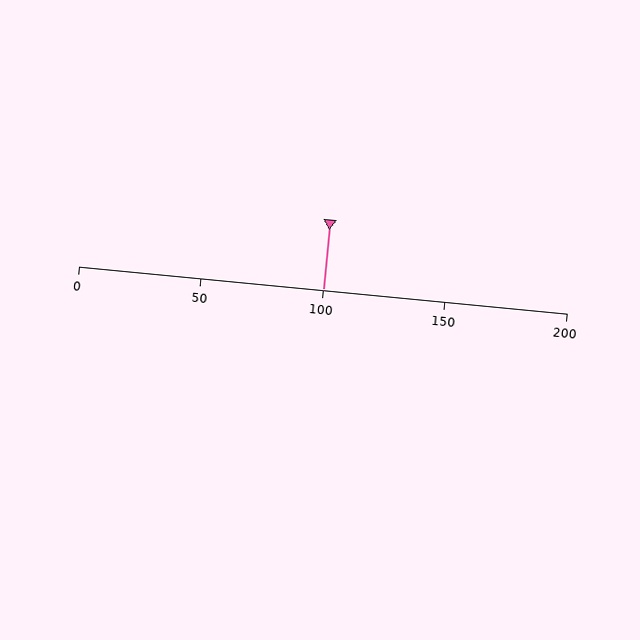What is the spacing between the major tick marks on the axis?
The major ticks are spaced 50 apart.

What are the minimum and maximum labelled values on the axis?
The axis runs from 0 to 200.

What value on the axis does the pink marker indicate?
The marker indicates approximately 100.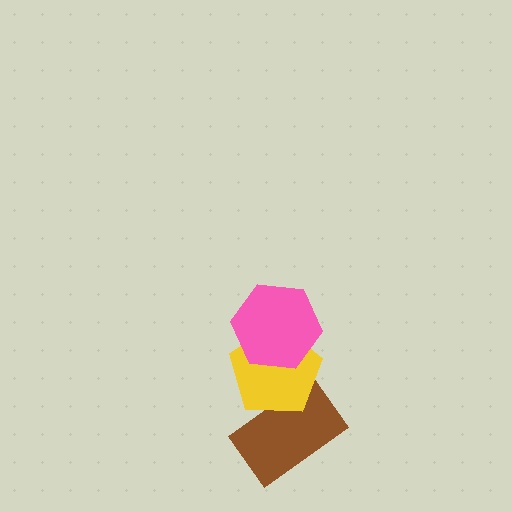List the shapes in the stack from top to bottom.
From top to bottom: the pink hexagon, the yellow pentagon, the brown rectangle.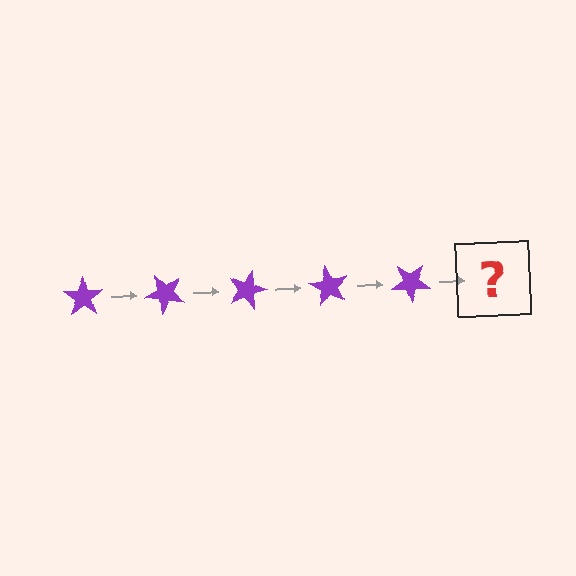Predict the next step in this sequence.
The next step is a purple star rotated 225 degrees.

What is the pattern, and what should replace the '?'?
The pattern is that the star rotates 45 degrees each step. The '?' should be a purple star rotated 225 degrees.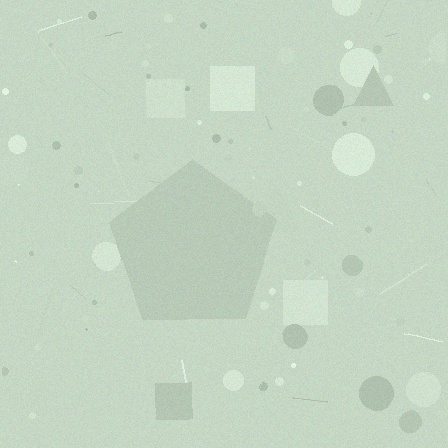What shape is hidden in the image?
A pentagon is hidden in the image.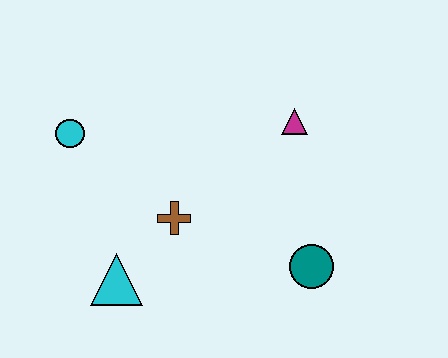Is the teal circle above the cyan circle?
No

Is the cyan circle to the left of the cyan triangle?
Yes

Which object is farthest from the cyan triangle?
The magenta triangle is farthest from the cyan triangle.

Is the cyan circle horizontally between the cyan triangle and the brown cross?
No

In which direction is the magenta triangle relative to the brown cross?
The magenta triangle is to the right of the brown cross.